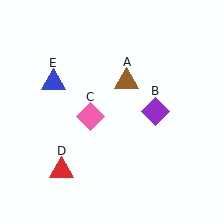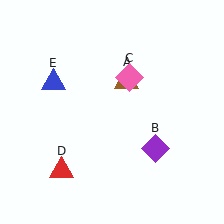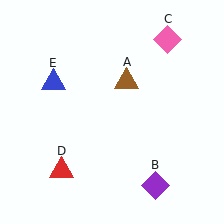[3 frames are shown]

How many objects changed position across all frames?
2 objects changed position: purple diamond (object B), pink diamond (object C).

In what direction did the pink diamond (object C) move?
The pink diamond (object C) moved up and to the right.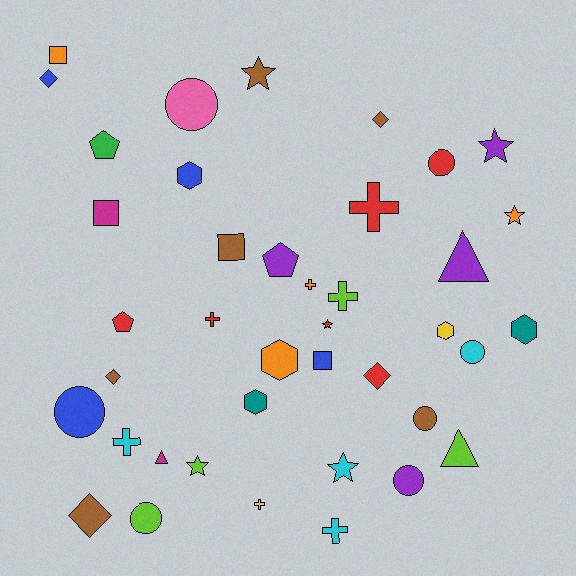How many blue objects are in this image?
There are 4 blue objects.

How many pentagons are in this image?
There are 3 pentagons.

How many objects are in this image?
There are 40 objects.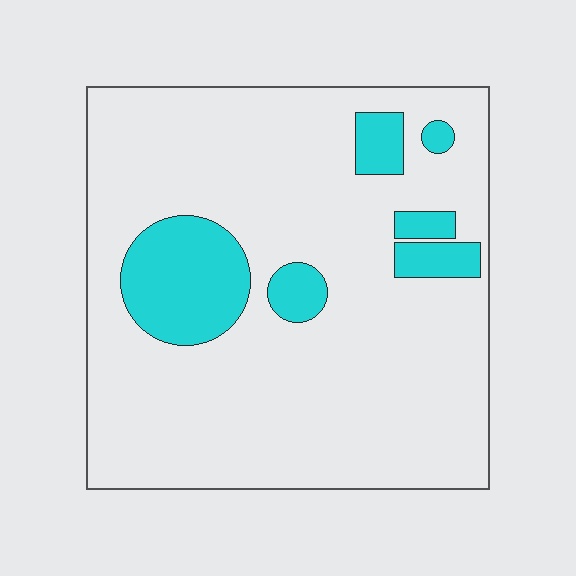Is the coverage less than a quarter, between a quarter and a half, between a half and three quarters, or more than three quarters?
Less than a quarter.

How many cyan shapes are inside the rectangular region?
6.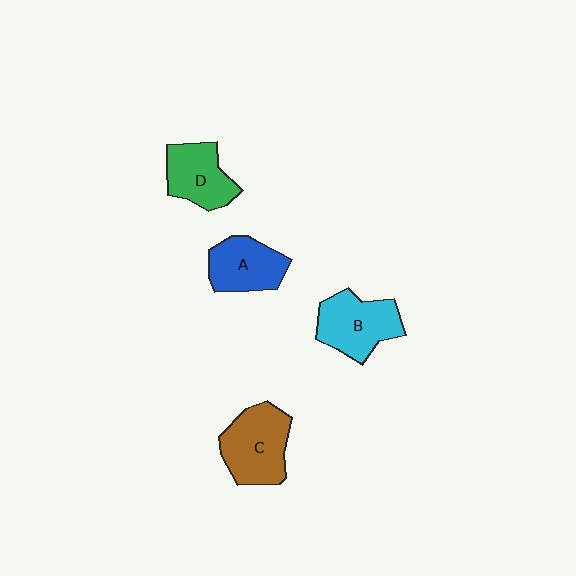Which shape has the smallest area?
Shape D (green).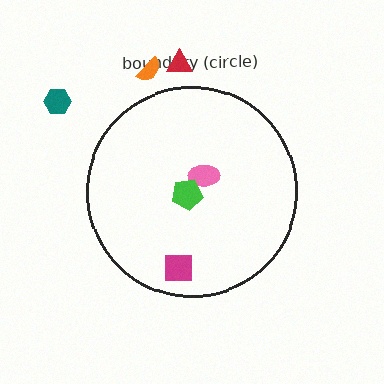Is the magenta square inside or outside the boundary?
Inside.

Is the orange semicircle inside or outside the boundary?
Outside.